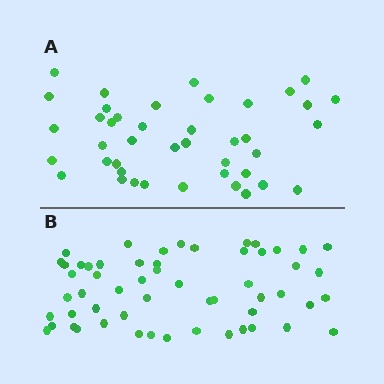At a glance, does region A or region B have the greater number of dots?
Region B (the bottom region) has more dots.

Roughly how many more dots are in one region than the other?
Region B has approximately 15 more dots than region A.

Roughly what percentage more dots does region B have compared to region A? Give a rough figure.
About 35% more.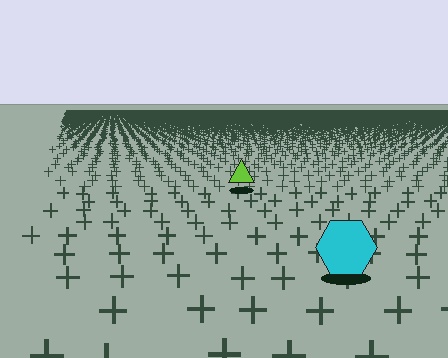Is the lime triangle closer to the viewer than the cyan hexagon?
No. The cyan hexagon is closer — you can tell from the texture gradient: the ground texture is coarser near it.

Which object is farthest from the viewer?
The lime triangle is farthest from the viewer. It appears smaller and the ground texture around it is denser.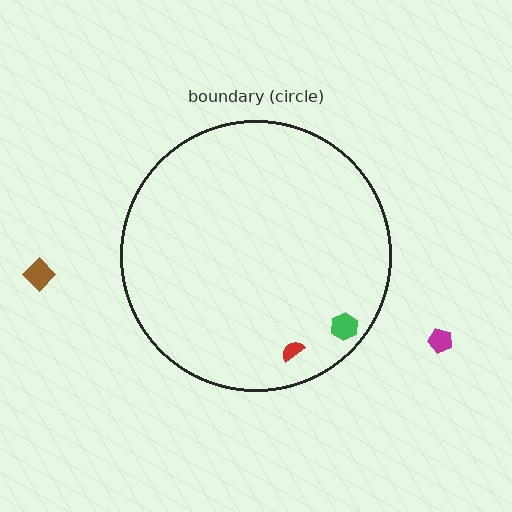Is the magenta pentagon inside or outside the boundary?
Outside.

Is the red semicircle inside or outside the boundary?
Inside.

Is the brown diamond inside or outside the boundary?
Outside.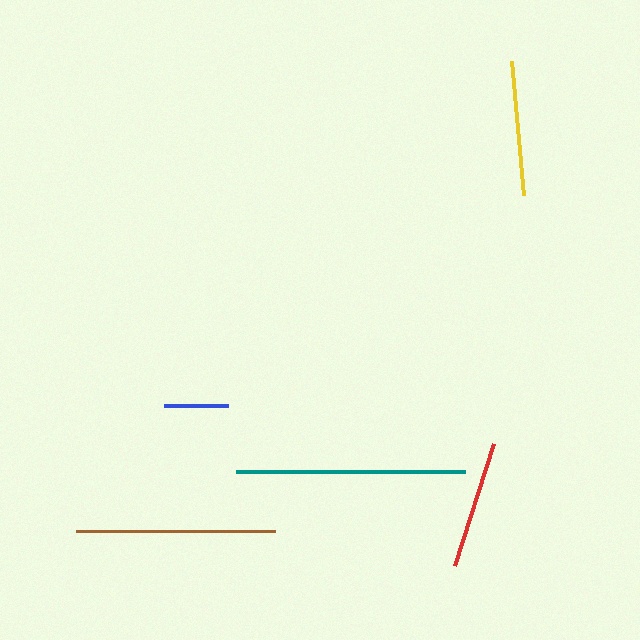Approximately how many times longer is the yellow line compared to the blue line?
The yellow line is approximately 2.1 times the length of the blue line.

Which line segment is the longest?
The teal line is the longest at approximately 229 pixels.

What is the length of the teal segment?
The teal segment is approximately 229 pixels long.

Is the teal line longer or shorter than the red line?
The teal line is longer than the red line.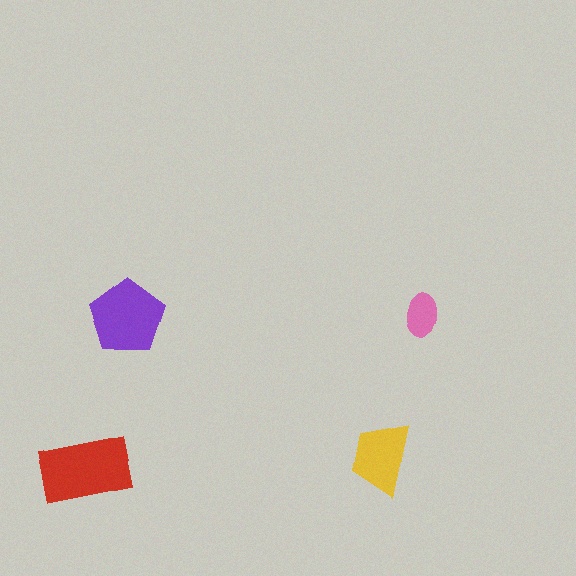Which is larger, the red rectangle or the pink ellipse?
The red rectangle.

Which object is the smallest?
The pink ellipse.